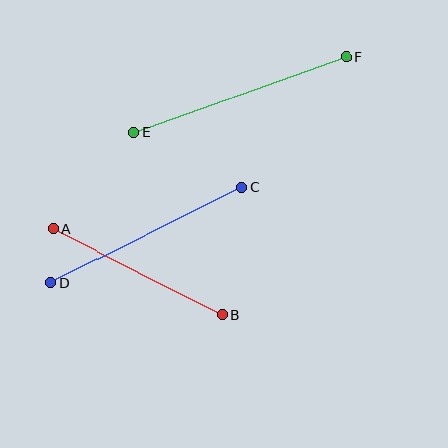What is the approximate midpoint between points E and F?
The midpoint is at approximately (240, 94) pixels.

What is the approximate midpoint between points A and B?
The midpoint is at approximately (138, 272) pixels.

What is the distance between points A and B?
The distance is approximately 189 pixels.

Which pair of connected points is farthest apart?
Points E and F are farthest apart.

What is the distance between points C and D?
The distance is approximately 214 pixels.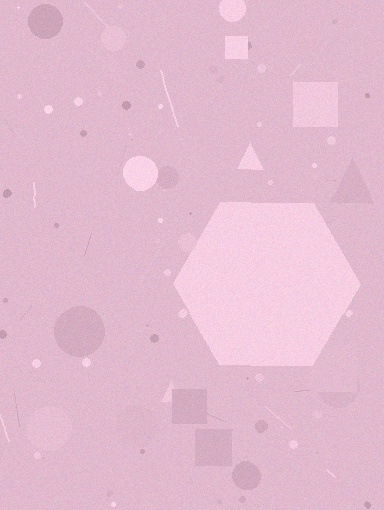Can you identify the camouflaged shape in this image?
The camouflaged shape is a hexagon.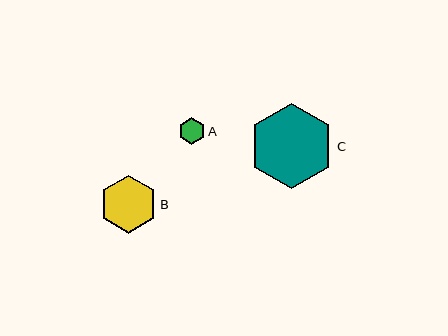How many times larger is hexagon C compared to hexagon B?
Hexagon C is approximately 1.5 times the size of hexagon B.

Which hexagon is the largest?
Hexagon C is the largest with a size of approximately 85 pixels.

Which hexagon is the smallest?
Hexagon A is the smallest with a size of approximately 27 pixels.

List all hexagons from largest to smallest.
From largest to smallest: C, B, A.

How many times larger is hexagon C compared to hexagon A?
Hexagon C is approximately 3.2 times the size of hexagon A.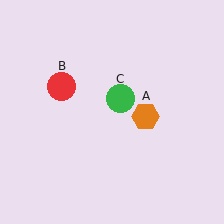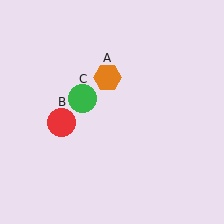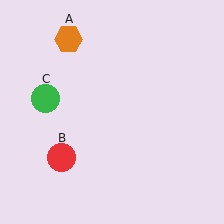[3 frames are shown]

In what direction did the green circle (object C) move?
The green circle (object C) moved left.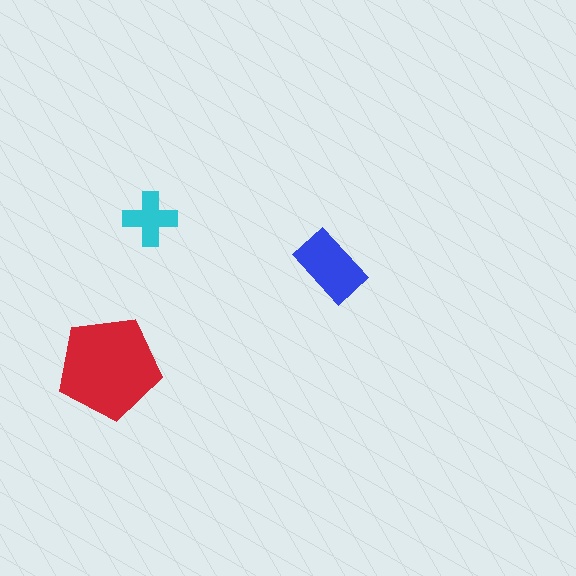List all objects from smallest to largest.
The cyan cross, the blue rectangle, the red pentagon.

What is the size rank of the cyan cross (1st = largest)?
3rd.